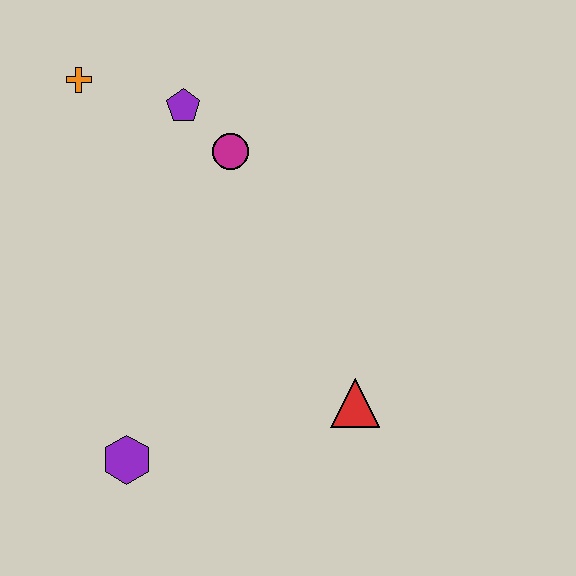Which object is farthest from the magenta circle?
The purple hexagon is farthest from the magenta circle.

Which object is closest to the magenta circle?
The purple pentagon is closest to the magenta circle.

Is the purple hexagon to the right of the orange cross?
Yes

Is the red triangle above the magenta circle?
No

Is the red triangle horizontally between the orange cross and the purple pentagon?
No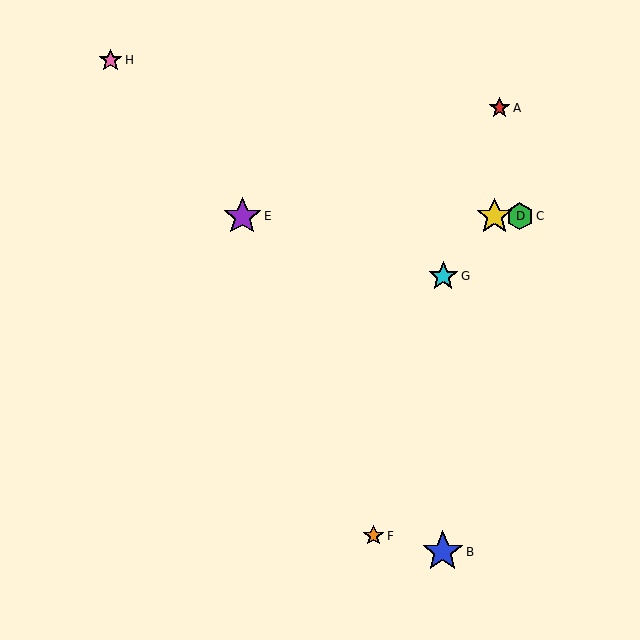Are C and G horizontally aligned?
No, C is at y≈216 and G is at y≈276.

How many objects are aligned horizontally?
3 objects (C, D, E) are aligned horizontally.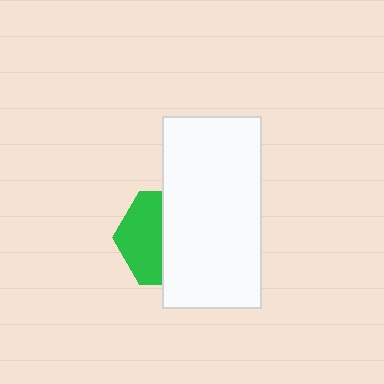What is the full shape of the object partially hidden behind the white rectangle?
The partially hidden object is a green hexagon.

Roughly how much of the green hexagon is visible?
A small part of it is visible (roughly 44%).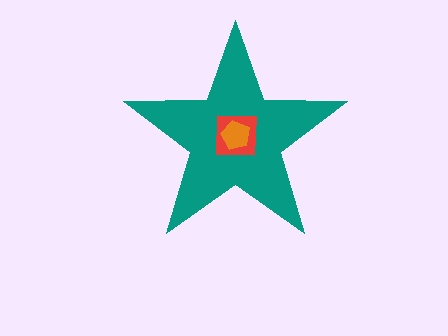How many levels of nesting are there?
3.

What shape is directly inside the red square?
The orange pentagon.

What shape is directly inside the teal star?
The red square.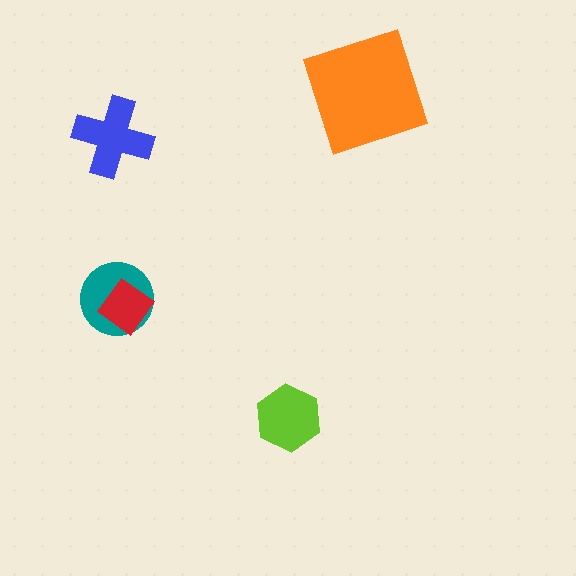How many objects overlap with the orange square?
0 objects overlap with the orange square.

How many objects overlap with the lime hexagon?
0 objects overlap with the lime hexagon.